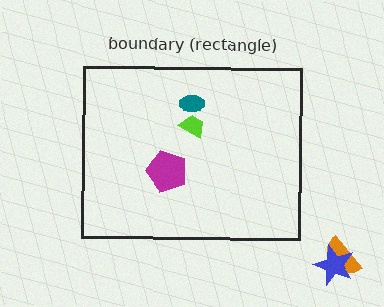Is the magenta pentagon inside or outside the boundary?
Inside.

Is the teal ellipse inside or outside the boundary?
Inside.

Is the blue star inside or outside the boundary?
Outside.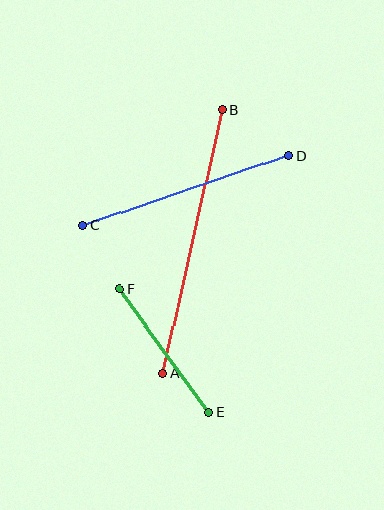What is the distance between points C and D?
The distance is approximately 217 pixels.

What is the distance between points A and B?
The distance is approximately 269 pixels.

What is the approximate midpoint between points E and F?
The midpoint is at approximately (164, 350) pixels.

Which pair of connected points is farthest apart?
Points A and B are farthest apart.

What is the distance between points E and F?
The distance is approximately 152 pixels.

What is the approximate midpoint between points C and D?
The midpoint is at approximately (186, 190) pixels.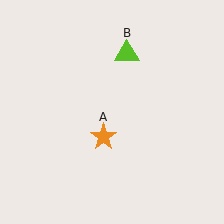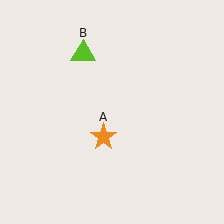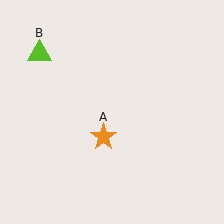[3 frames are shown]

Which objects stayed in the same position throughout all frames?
Orange star (object A) remained stationary.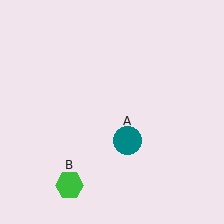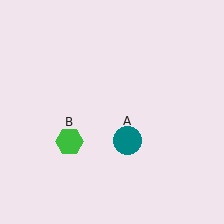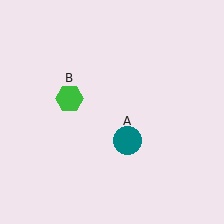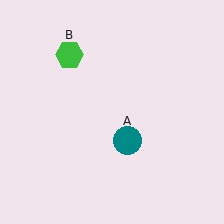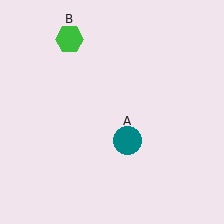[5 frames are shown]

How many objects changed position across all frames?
1 object changed position: green hexagon (object B).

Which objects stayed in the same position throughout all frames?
Teal circle (object A) remained stationary.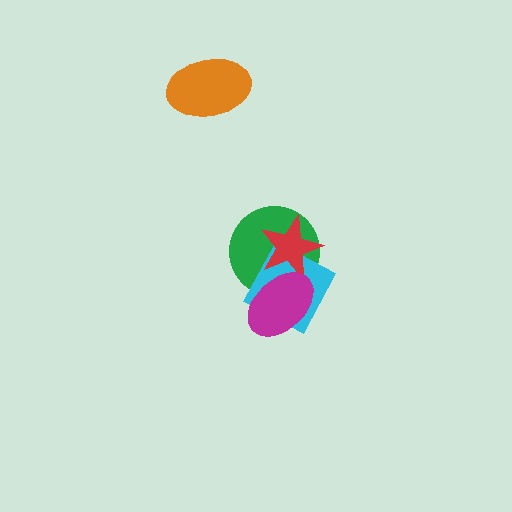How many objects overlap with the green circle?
3 objects overlap with the green circle.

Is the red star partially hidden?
Yes, it is partially covered by another shape.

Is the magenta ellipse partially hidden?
No, no other shape covers it.